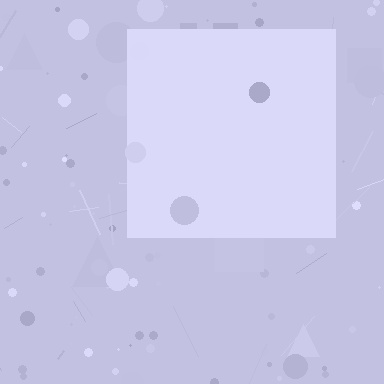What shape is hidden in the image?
A square is hidden in the image.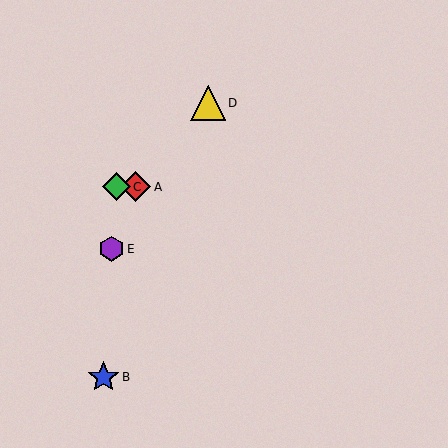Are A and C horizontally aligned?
Yes, both are at y≈187.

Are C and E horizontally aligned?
No, C is at y≈187 and E is at y≈249.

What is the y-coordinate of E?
Object E is at y≈249.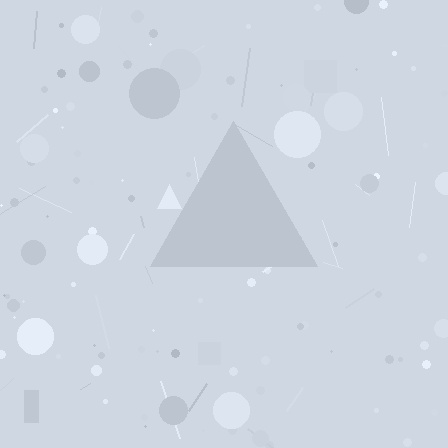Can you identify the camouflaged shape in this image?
The camouflaged shape is a triangle.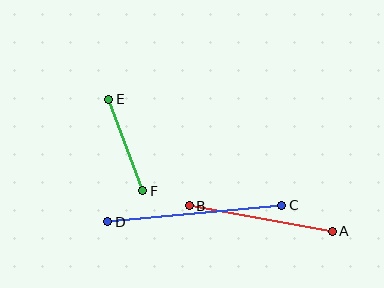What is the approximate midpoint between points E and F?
The midpoint is at approximately (126, 145) pixels.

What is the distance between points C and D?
The distance is approximately 175 pixels.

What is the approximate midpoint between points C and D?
The midpoint is at approximately (195, 214) pixels.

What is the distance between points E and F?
The distance is approximately 97 pixels.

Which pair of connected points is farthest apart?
Points C and D are farthest apart.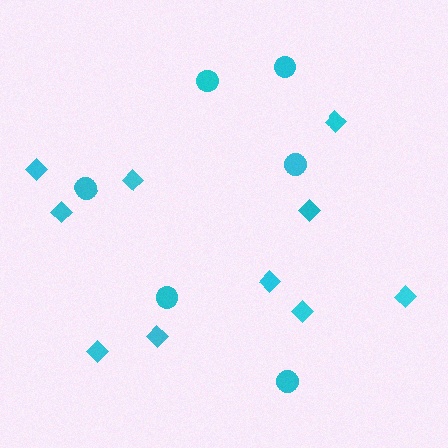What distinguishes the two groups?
There are 2 groups: one group of diamonds (10) and one group of circles (6).